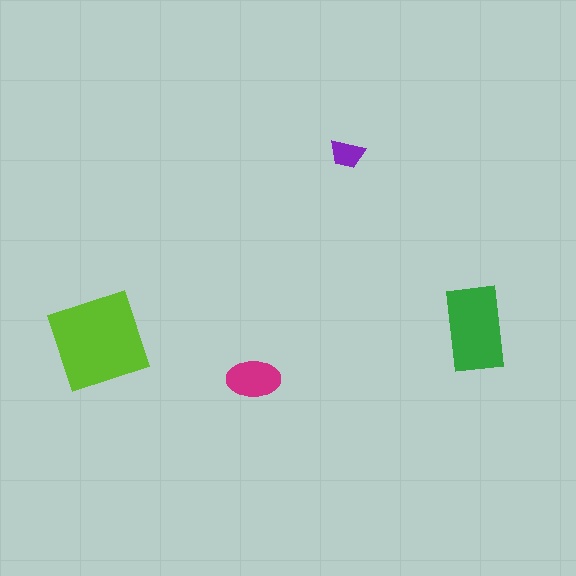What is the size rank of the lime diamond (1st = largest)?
1st.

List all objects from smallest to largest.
The purple trapezoid, the magenta ellipse, the green rectangle, the lime diamond.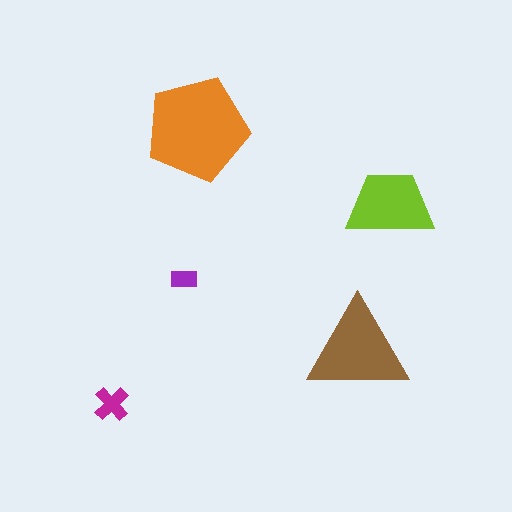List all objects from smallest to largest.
The purple rectangle, the magenta cross, the lime trapezoid, the brown triangle, the orange pentagon.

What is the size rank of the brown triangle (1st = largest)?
2nd.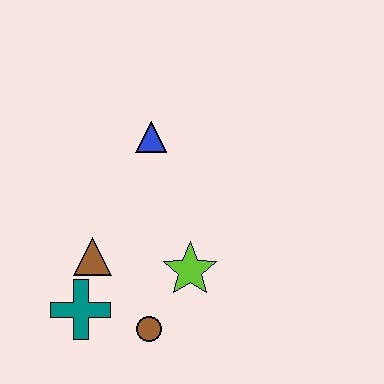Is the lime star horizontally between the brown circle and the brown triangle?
No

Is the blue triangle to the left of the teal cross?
No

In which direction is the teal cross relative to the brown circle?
The teal cross is to the left of the brown circle.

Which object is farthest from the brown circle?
The blue triangle is farthest from the brown circle.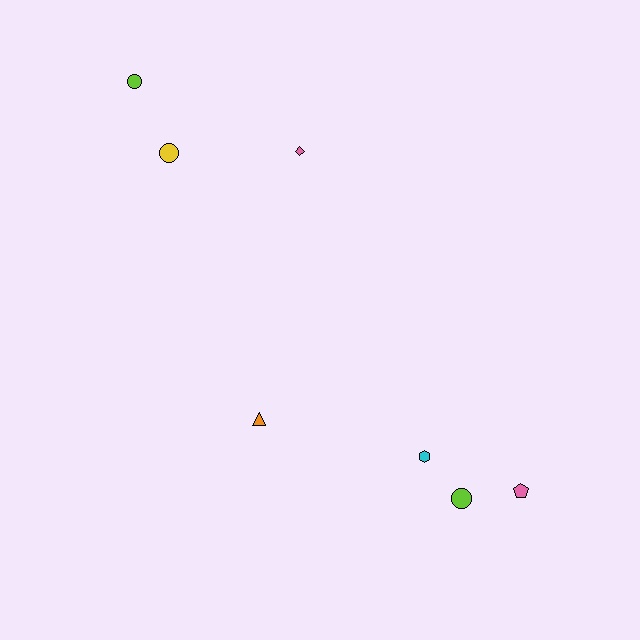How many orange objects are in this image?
There is 1 orange object.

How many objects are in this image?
There are 7 objects.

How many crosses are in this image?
There are no crosses.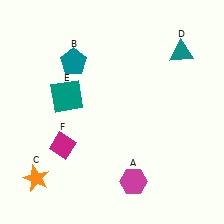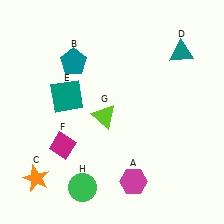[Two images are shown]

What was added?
A lime triangle (G), a green circle (H) were added in Image 2.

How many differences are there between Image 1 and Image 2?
There are 2 differences between the two images.